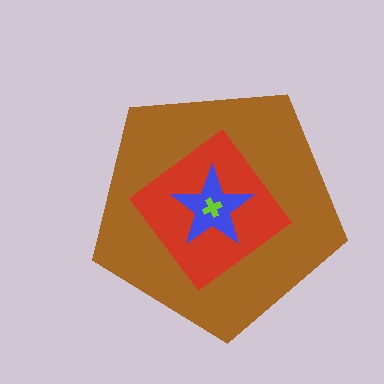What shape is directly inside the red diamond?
The blue star.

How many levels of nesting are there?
4.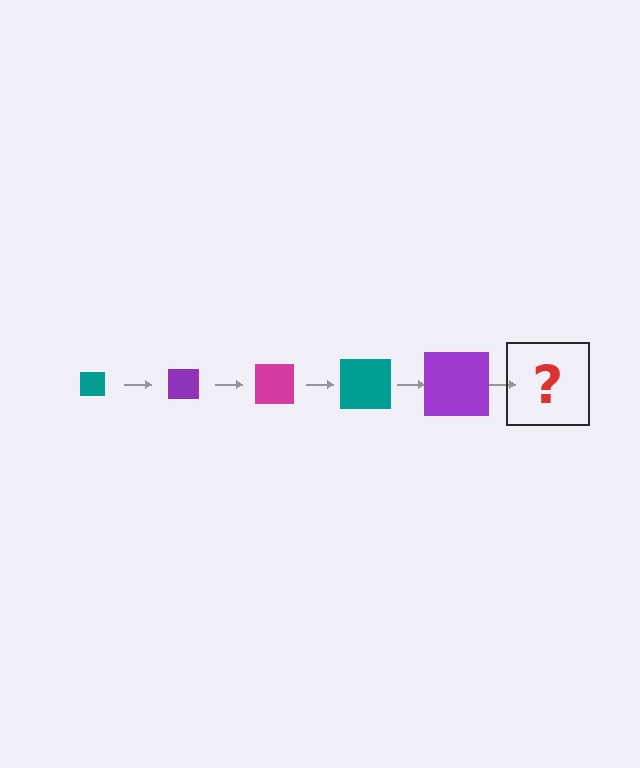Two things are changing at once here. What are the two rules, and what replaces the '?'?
The two rules are that the square grows larger each step and the color cycles through teal, purple, and magenta. The '?' should be a magenta square, larger than the previous one.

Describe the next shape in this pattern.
It should be a magenta square, larger than the previous one.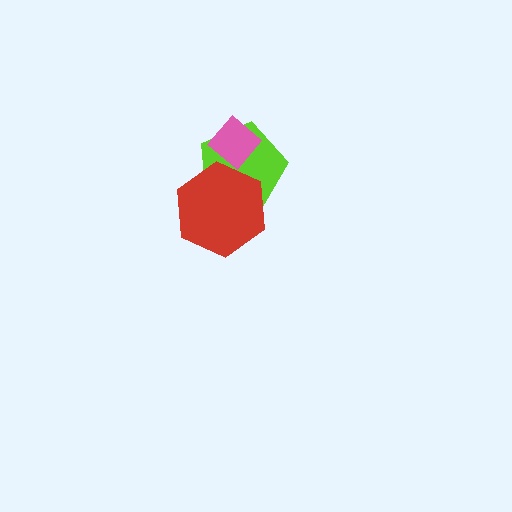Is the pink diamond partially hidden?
No, no other shape covers it.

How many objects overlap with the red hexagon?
1 object overlaps with the red hexagon.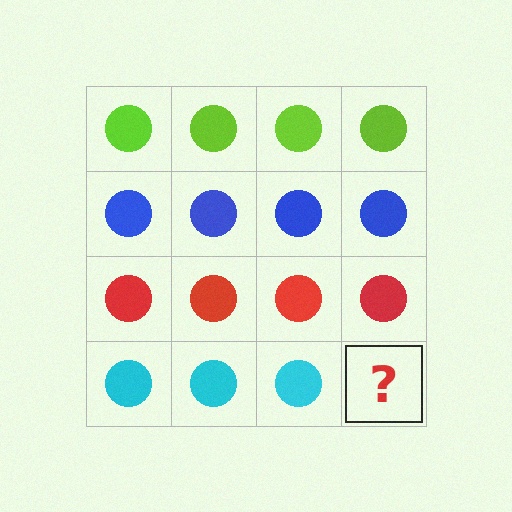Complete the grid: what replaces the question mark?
The question mark should be replaced with a cyan circle.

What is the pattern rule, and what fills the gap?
The rule is that each row has a consistent color. The gap should be filled with a cyan circle.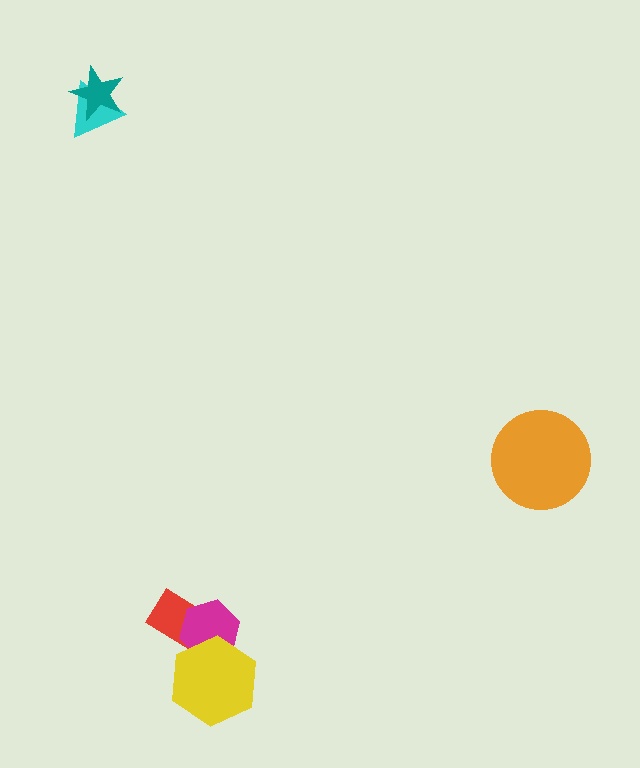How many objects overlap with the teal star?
1 object overlaps with the teal star.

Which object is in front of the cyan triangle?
The teal star is in front of the cyan triangle.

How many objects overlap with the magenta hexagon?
2 objects overlap with the magenta hexagon.